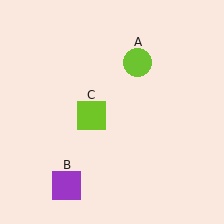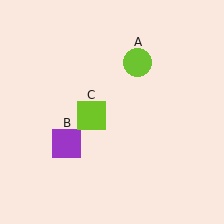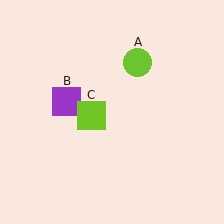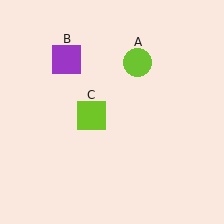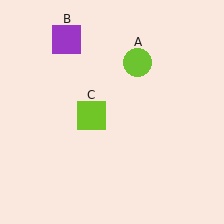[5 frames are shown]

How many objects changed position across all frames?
1 object changed position: purple square (object B).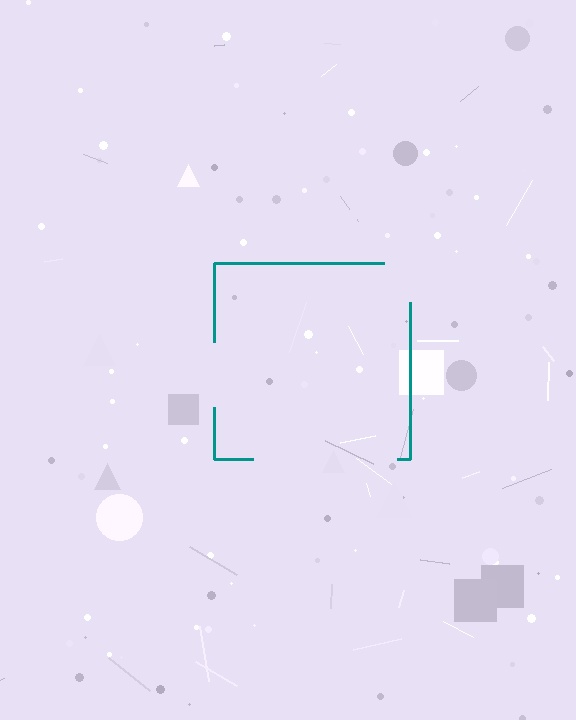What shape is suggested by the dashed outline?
The dashed outline suggests a square.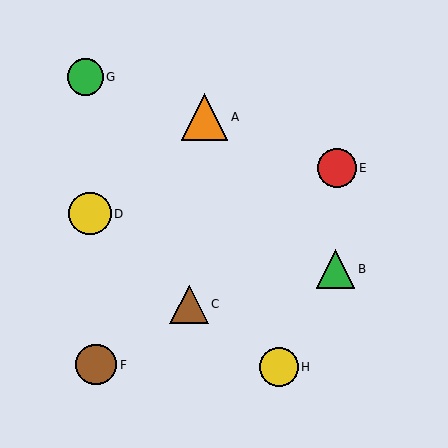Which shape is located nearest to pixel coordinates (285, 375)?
The yellow circle (labeled H) at (279, 367) is nearest to that location.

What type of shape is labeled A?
Shape A is an orange triangle.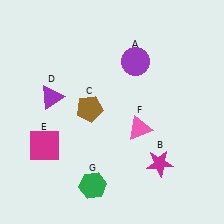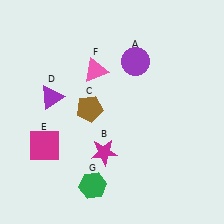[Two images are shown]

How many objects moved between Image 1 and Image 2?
2 objects moved between the two images.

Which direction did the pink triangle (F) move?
The pink triangle (F) moved up.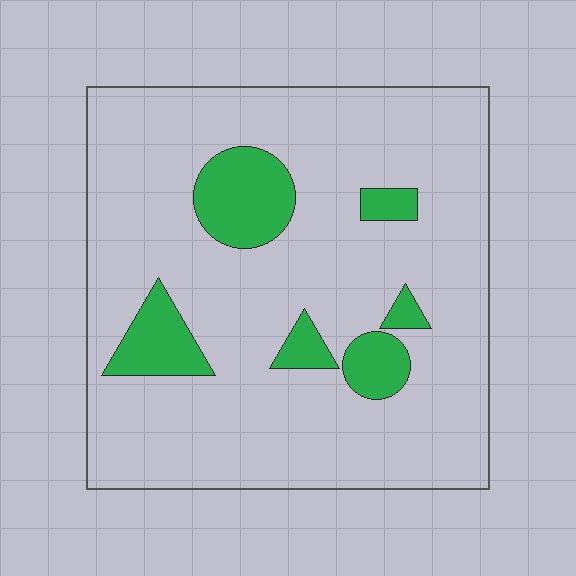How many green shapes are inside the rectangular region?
6.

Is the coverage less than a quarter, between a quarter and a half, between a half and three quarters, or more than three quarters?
Less than a quarter.